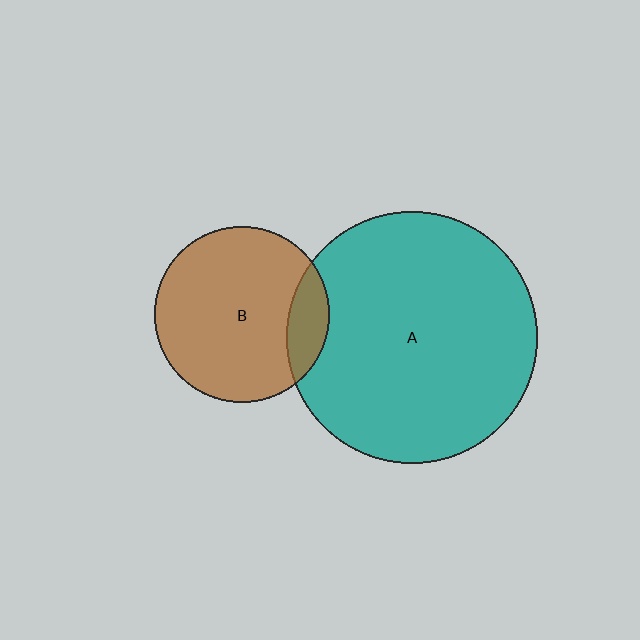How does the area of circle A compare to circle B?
Approximately 2.1 times.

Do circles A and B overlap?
Yes.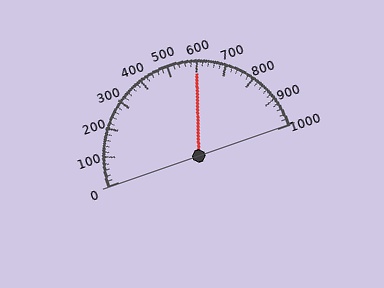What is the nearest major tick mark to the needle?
The nearest major tick mark is 600.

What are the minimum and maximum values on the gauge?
The gauge ranges from 0 to 1000.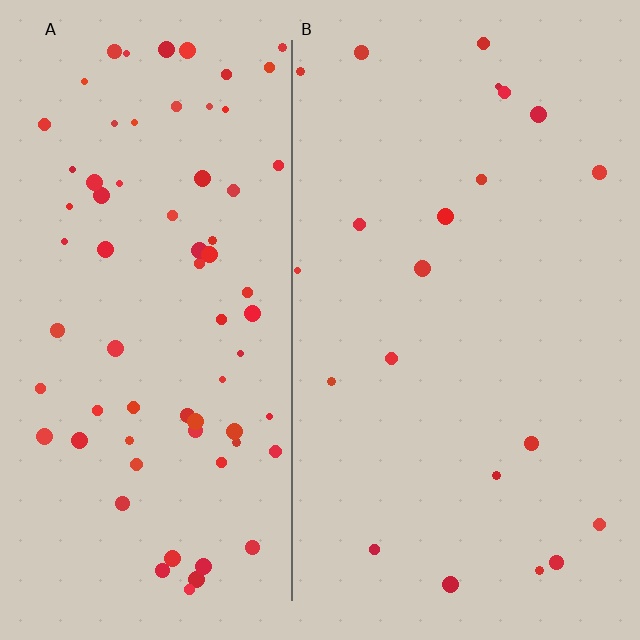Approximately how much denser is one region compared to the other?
Approximately 3.4× — region A over region B.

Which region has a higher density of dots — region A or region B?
A (the left).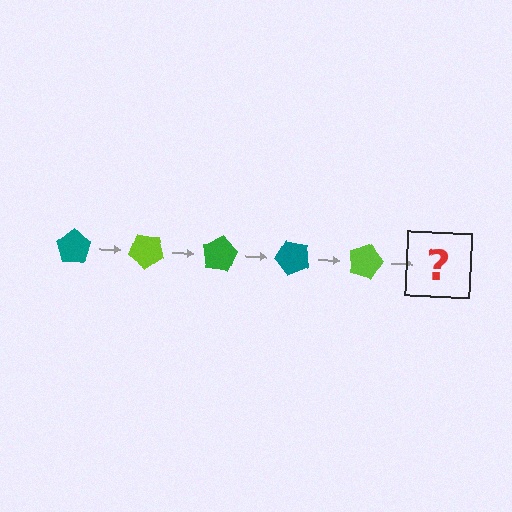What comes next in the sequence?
The next element should be a green pentagon, rotated 200 degrees from the start.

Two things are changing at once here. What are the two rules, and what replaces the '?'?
The two rules are that it rotates 40 degrees each step and the color cycles through teal, lime, and green. The '?' should be a green pentagon, rotated 200 degrees from the start.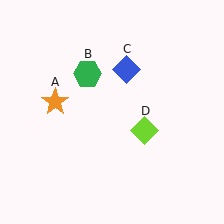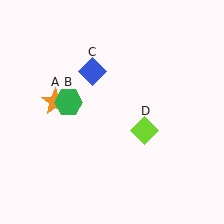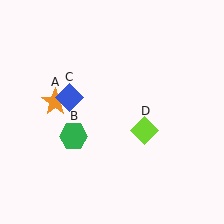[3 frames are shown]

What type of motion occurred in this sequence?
The green hexagon (object B), blue diamond (object C) rotated counterclockwise around the center of the scene.